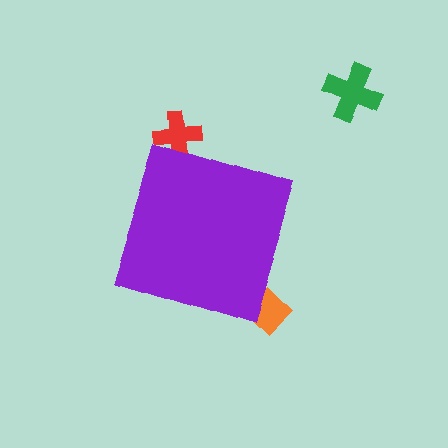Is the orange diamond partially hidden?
Yes, the orange diamond is partially hidden behind the purple diamond.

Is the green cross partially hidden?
No, the green cross is fully visible.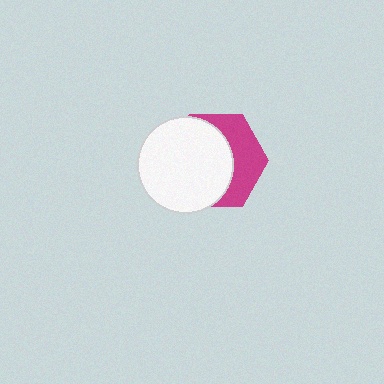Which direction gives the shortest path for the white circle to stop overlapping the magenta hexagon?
Moving left gives the shortest separation.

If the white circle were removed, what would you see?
You would see the complete magenta hexagon.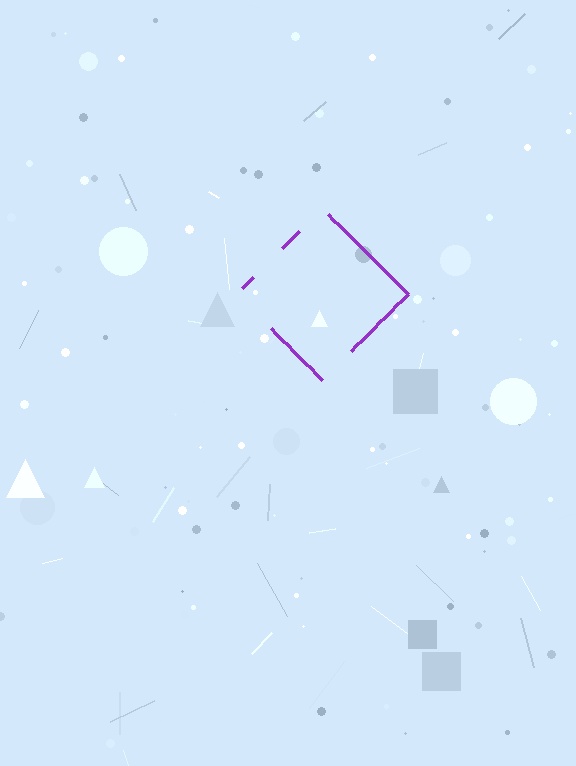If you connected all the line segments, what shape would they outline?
They would outline a diamond.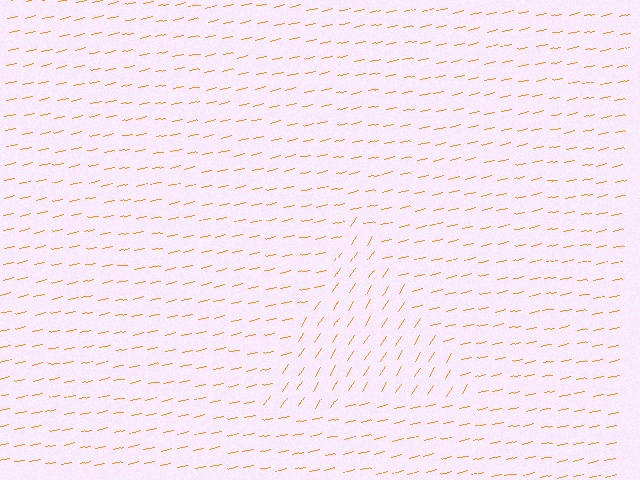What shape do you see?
I see a triangle.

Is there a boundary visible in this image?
Yes, there is a texture boundary formed by a change in line orientation.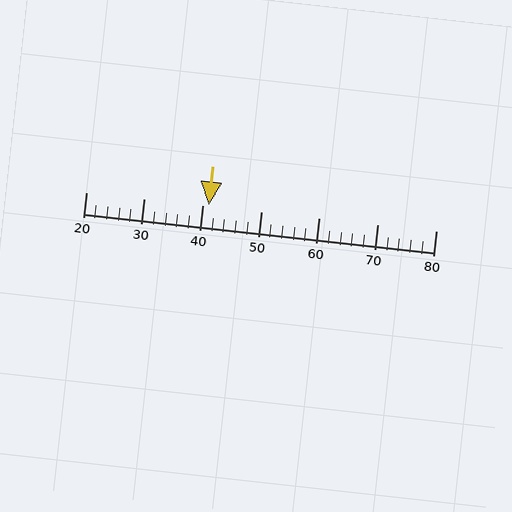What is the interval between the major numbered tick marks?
The major tick marks are spaced 10 units apart.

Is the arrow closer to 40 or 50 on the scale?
The arrow is closer to 40.